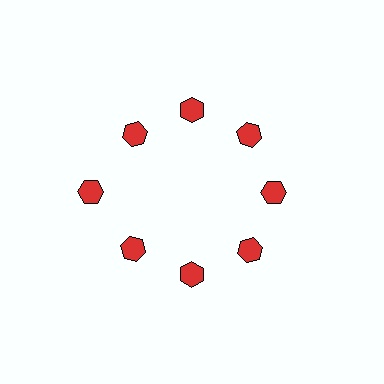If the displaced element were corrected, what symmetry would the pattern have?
It would have 8-fold rotational symmetry — the pattern would map onto itself every 45 degrees.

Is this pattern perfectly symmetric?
No. The 8 red hexagons are arranged in a ring, but one element near the 9 o'clock position is pushed outward from the center, breaking the 8-fold rotational symmetry.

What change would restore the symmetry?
The symmetry would be restored by moving it inward, back onto the ring so that all 8 hexagons sit at equal angles and equal distance from the center.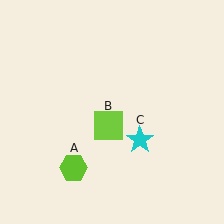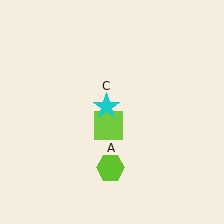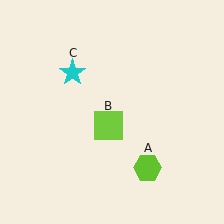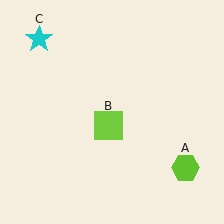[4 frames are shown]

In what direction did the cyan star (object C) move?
The cyan star (object C) moved up and to the left.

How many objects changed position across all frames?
2 objects changed position: lime hexagon (object A), cyan star (object C).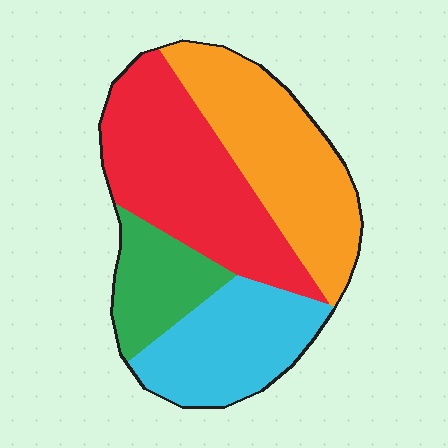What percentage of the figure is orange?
Orange takes up between a quarter and a half of the figure.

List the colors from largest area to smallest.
From largest to smallest: red, orange, cyan, green.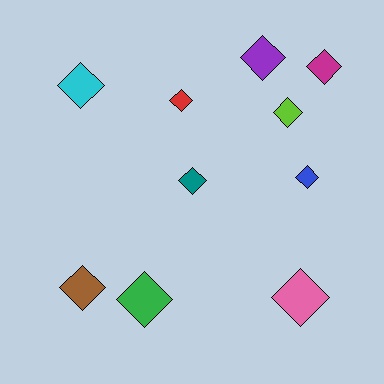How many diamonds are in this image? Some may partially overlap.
There are 10 diamonds.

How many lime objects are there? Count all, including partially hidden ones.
There is 1 lime object.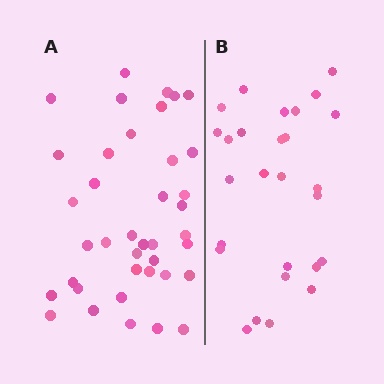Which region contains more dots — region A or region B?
Region A (the left region) has more dots.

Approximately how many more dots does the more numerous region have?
Region A has roughly 12 or so more dots than region B.